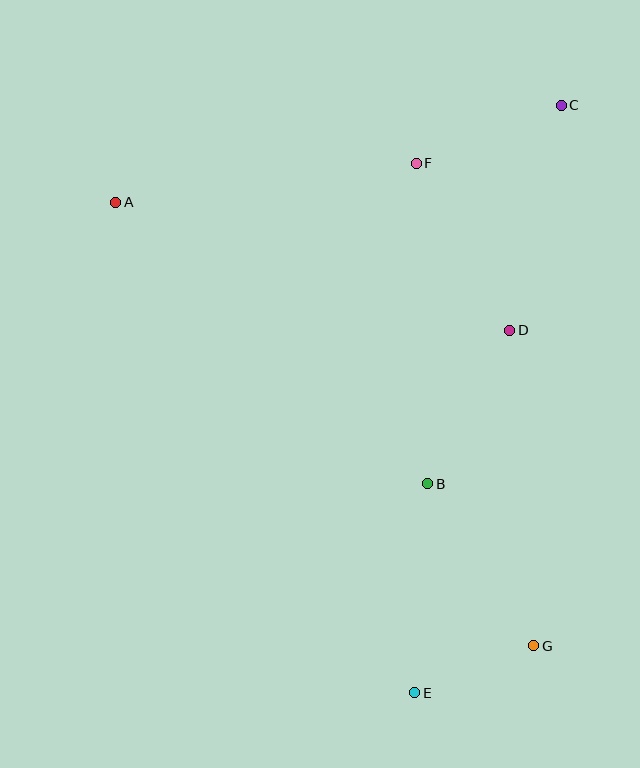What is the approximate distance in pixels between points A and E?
The distance between A and E is approximately 574 pixels.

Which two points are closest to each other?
Points E and G are closest to each other.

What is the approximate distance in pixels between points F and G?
The distance between F and G is approximately 497 pixels.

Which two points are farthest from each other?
Points A and G are farthest from each other.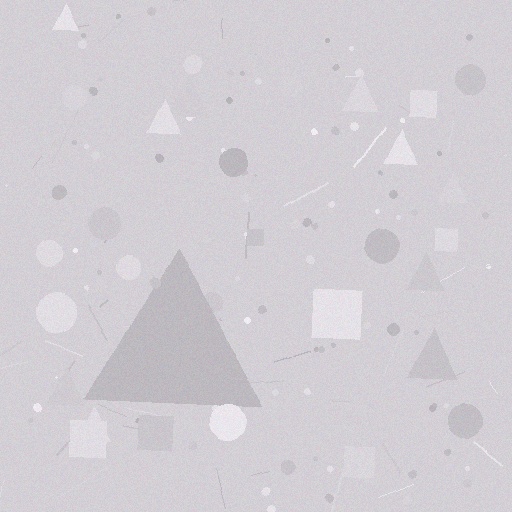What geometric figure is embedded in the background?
A triangle is embedded in the background.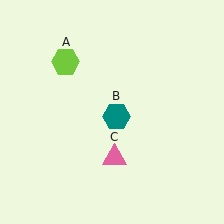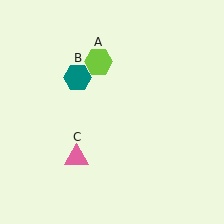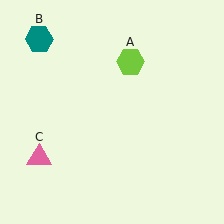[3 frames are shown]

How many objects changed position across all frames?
3 objects changed position: lime hexagon (object A), teal hexagon (object B), pink triangle (object C).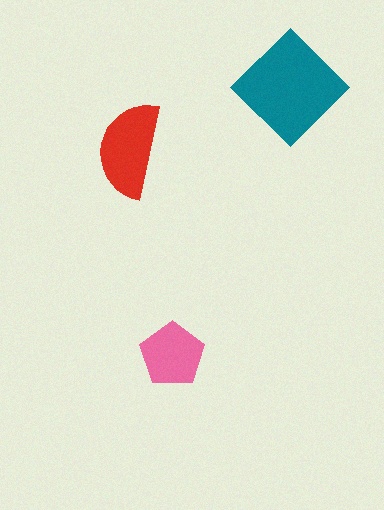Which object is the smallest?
The pink pentagon.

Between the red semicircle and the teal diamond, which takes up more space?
The teal diamond.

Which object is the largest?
The teal diamond.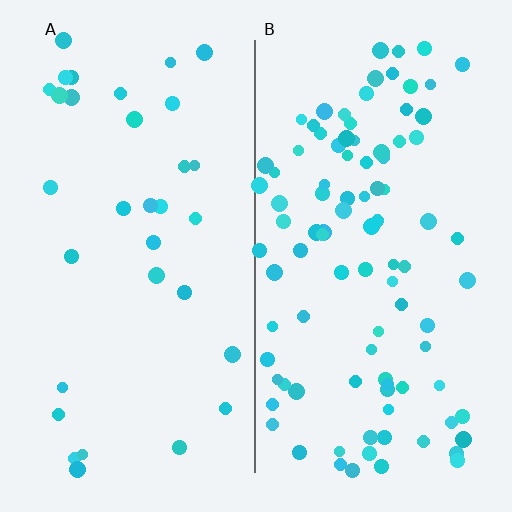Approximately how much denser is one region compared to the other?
Approximately 2.9× — region B over region A.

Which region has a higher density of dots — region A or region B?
B (the right).